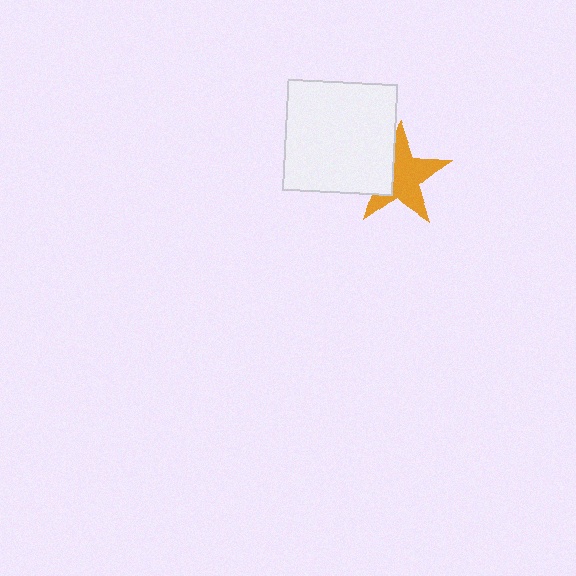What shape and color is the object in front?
The object in front is a white square.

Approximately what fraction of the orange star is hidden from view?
Roughly 32% of the orange star is hidden behind the white square.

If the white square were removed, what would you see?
You would see the complete orange star.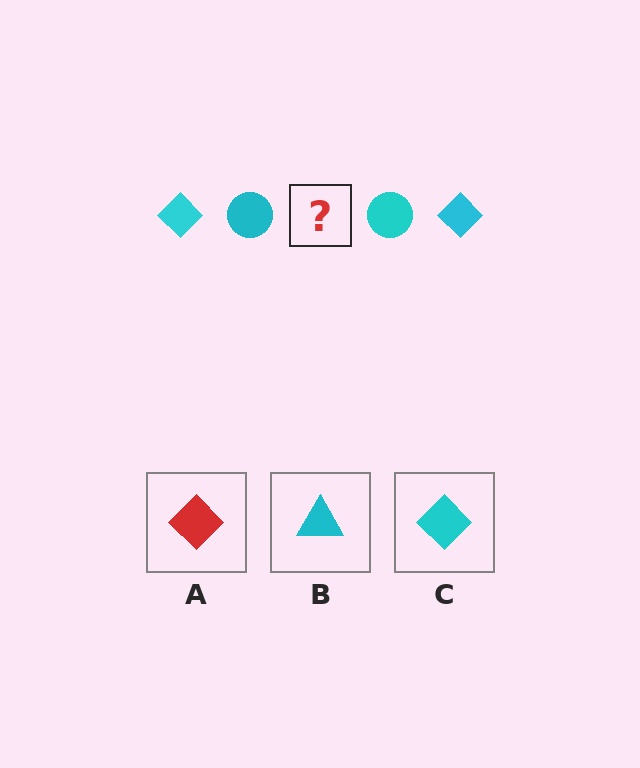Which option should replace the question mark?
Option C.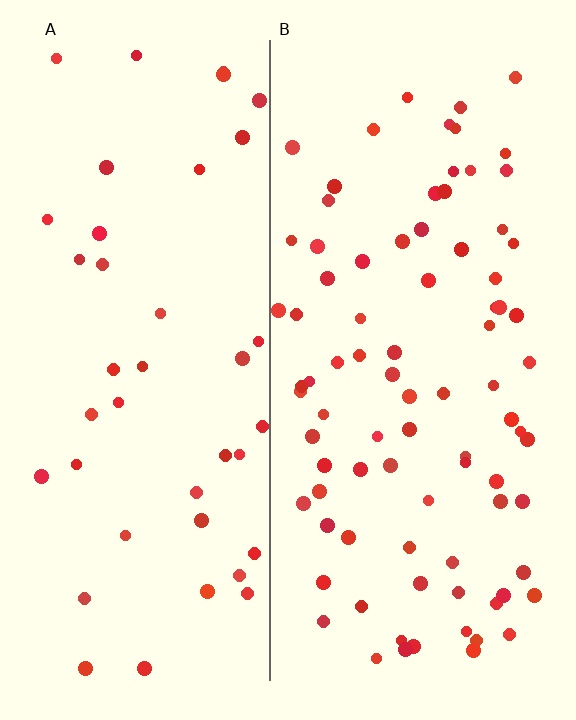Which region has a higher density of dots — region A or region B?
B (the right).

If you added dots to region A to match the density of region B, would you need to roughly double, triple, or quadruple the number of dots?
Approximately double.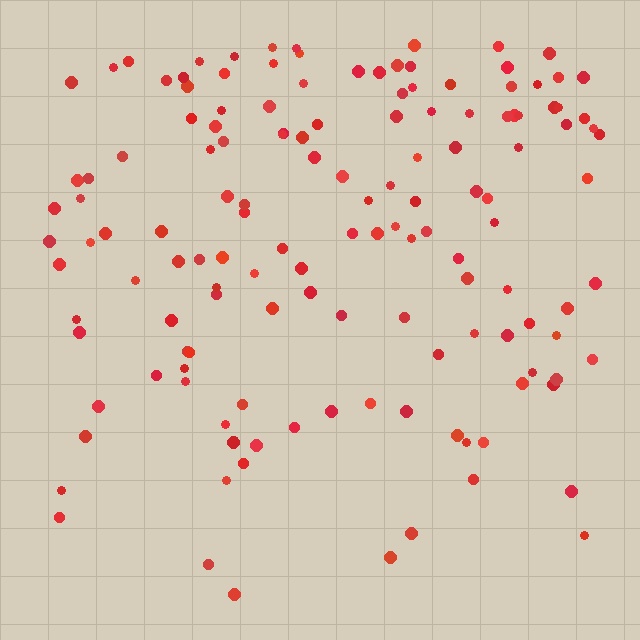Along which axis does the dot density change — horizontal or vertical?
Vertical.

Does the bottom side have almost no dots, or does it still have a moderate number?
Still a moderate number, just noticeably fewer than the top.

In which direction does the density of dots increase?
From bottom to top, with the top side densest.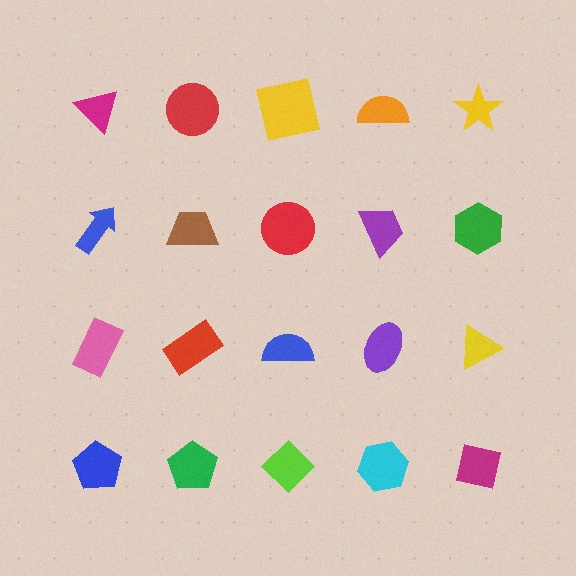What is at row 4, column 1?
A blue pentagon.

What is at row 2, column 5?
A green hexagon.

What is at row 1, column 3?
A yellow square.